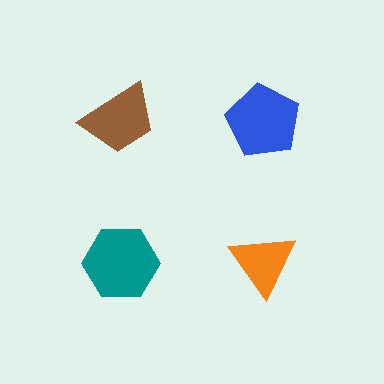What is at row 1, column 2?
A blue pentagon.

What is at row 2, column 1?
A teal hexagon.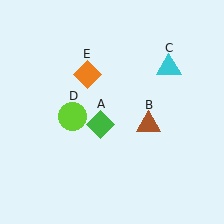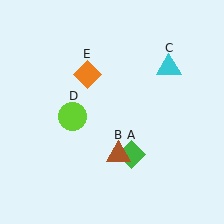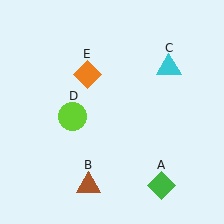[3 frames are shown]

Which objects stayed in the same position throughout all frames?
Cyan triangle (object C) and lime circle (object D) and orange diamond (object E) remained stationary.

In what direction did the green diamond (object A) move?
The green diamond (object A) moved down and to the right.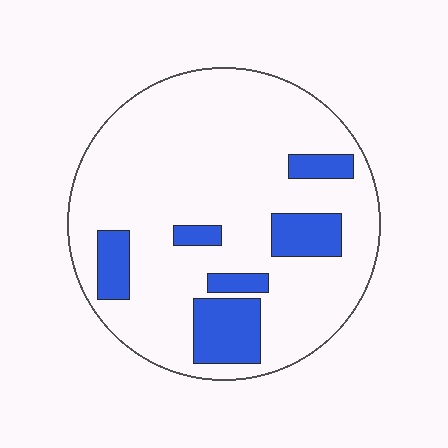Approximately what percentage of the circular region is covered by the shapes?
Approximately 20%.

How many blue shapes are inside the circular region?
6.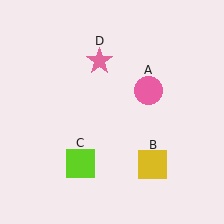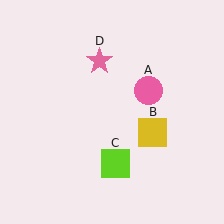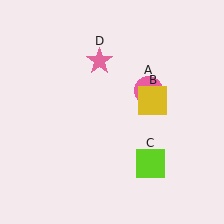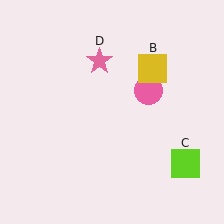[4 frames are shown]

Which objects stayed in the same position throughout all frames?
Pink circle (object A) and pink star (object D) remained stationary.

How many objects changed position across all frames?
2 objects changed position: yellow square (object B), lime square (object C).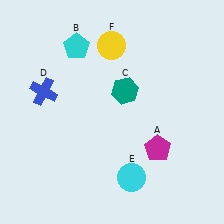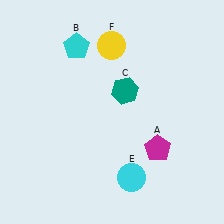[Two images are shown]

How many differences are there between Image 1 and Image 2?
There is 1 difference between the two images.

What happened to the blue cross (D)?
The blue cross (D) was removed in Image 2. It was in the top-left area of Image 1.